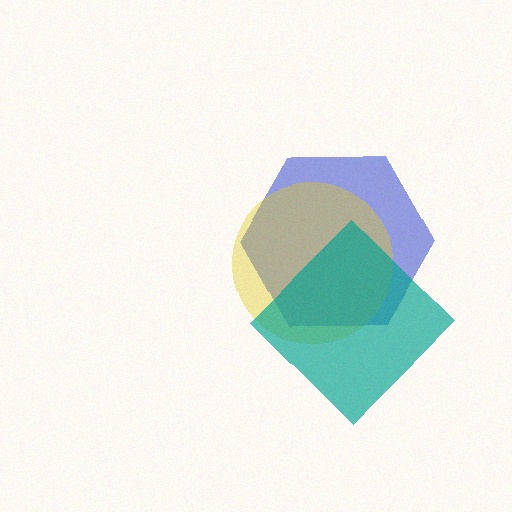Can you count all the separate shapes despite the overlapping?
Yes, there are 3 separate shapes.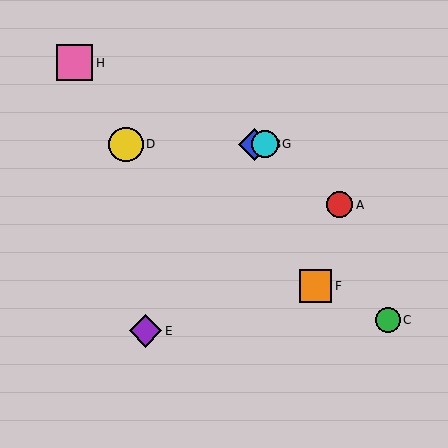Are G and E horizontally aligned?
No, G is at y≈144 and E is at y≈331.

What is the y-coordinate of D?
Object D is at y≈144.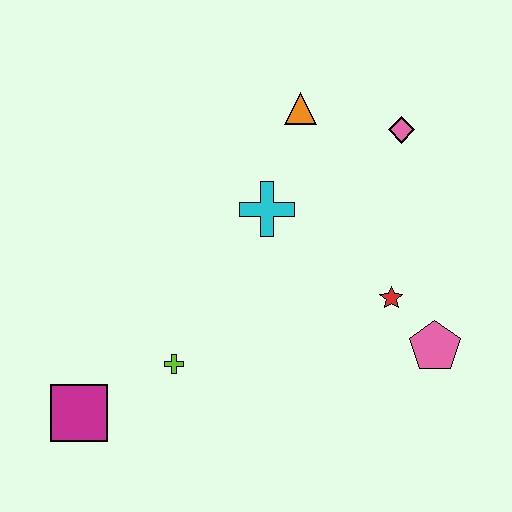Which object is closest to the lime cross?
The magenta square is closest to the lime cross.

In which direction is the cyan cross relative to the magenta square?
The cyan cross is above the magenta square.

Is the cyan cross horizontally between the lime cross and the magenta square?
No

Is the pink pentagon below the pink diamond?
Yes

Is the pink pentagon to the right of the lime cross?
Yes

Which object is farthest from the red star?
The magenta square is farthest from the red star.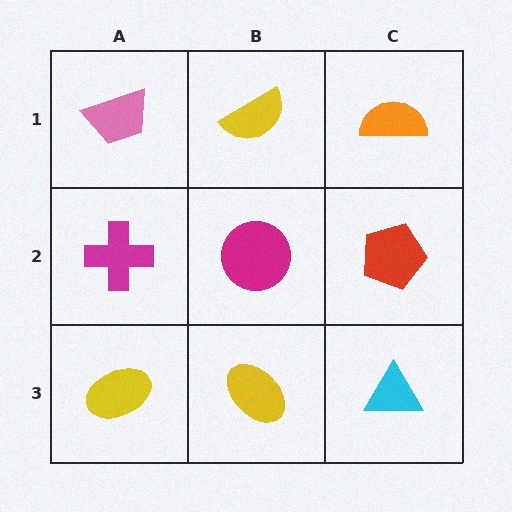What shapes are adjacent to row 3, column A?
A magenta cross (row 2, column A), a yellow ellipse (row 3, column B).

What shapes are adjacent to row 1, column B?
A magenta circle (row 2, column B), a pink trapezoid (row 1, column A), an orange semicircle (row 1, column C).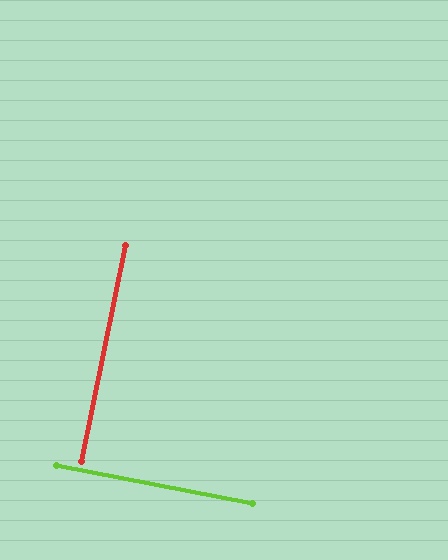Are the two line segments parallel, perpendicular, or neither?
Perpendicular — they meet at approximately 89°.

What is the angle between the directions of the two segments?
Approximately 89 degrees.